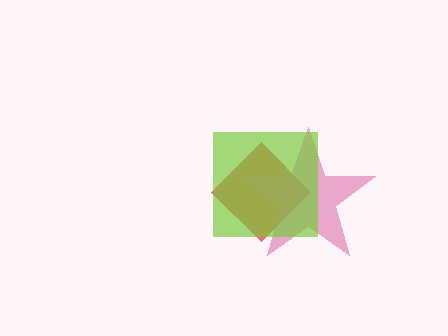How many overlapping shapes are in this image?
There are 3 overlapping shapes in the image.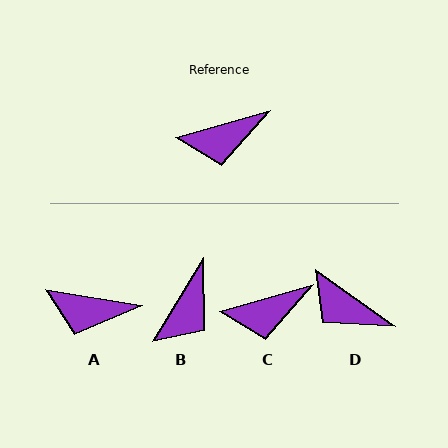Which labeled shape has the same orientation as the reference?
C.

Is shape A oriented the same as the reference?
No, it is off by about 25 degrees.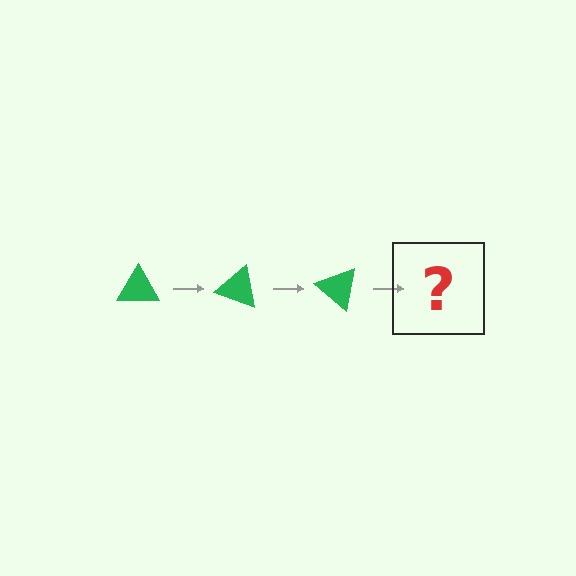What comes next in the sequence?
The next element should be a green triangle rotated 60 degrees.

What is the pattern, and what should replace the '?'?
The pattern is that the triangle rotates 20 degrees each step. The '?' should be a green triangle rotated 60 degrees.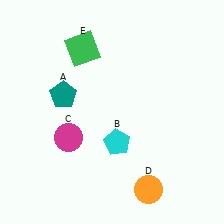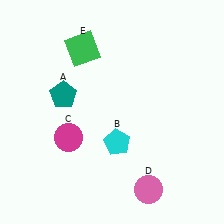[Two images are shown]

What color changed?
The circle (D) changed from orange in Image 1 to pink in Image 2.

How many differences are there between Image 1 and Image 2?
There is 1 difference between the two images.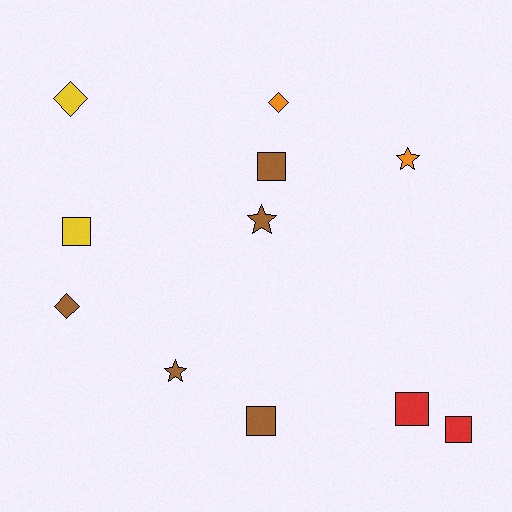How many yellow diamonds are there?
There is 1 yellow diamond.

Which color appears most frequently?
Brown, with 5 objects.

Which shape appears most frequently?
Square, with 5 objects.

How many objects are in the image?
There are 11 objects.